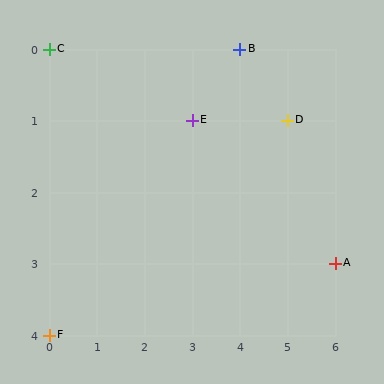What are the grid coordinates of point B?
Point B is at grid coordinates (4, 0).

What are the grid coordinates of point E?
Point E is at grid coordinates (3, 1).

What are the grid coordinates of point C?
Point C is at grid coordinates (0, 0).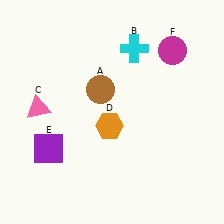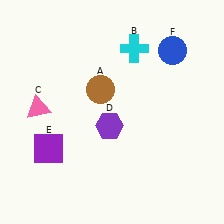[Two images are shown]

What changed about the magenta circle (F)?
In Image 1, F is magenta. In Image 2, it changed to blue.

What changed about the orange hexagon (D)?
In Image 1, D is orange. In Image 2, it changed to purple.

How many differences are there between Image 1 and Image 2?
There are 2 differences between the two images.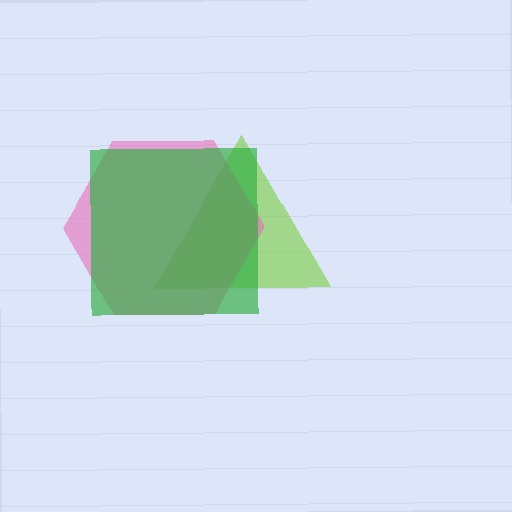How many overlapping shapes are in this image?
There are 3 overlapping shapes in the image.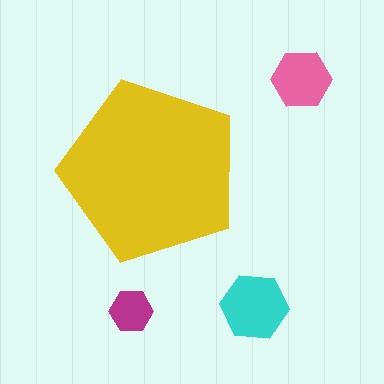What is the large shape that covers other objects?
A yellow pentagon.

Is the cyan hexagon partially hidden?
No, the cyan hexagon is fully visible.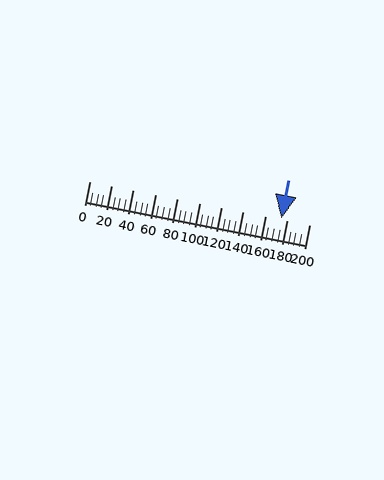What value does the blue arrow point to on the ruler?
The blue arrow points to approximately 174.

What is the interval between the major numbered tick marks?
The major tick marks are spaced 20 units apart.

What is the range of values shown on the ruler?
The ruler shows values from 0 to 200.